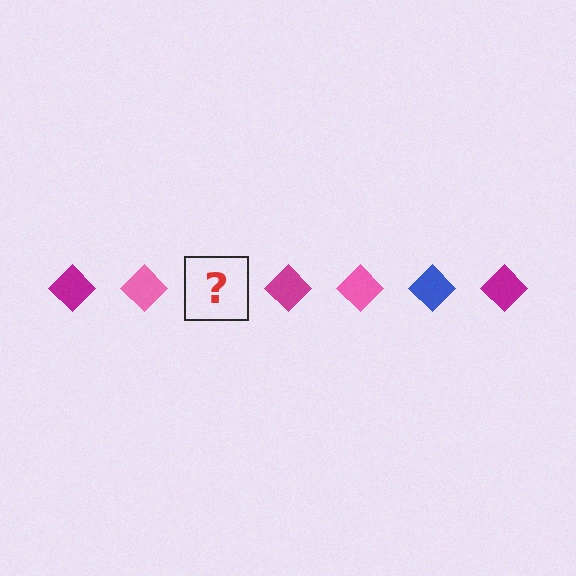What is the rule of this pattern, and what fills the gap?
The rule is that the pattern cycles through magenta, pink, blue diamonds. The gap should be filled with a blue diamond.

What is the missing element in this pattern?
The missing element is a blue diamond.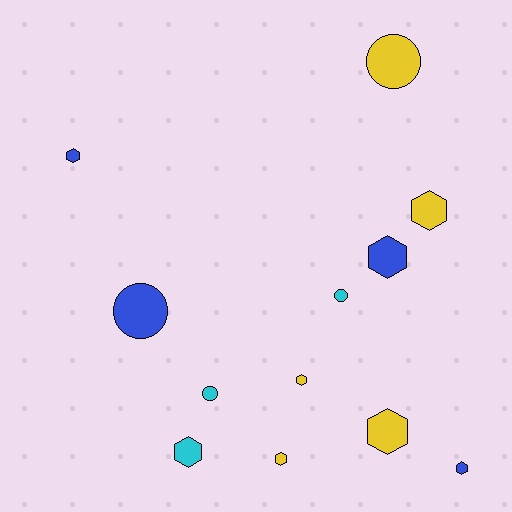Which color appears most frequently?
Yellow, with 5 objects.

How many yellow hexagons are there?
There are 4 yellow hexagons.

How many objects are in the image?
There are 12 objects.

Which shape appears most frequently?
Hexagon, with 8 objects.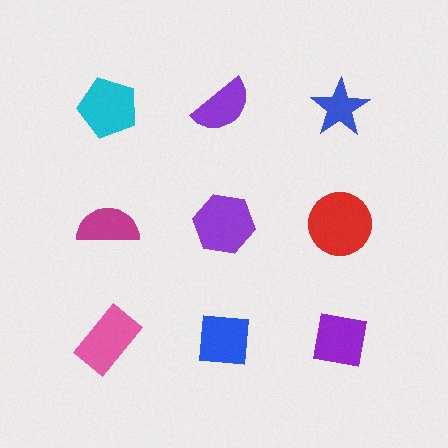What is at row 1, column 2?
A purple semicircle.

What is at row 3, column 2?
A blue square.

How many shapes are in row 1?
3 shapes.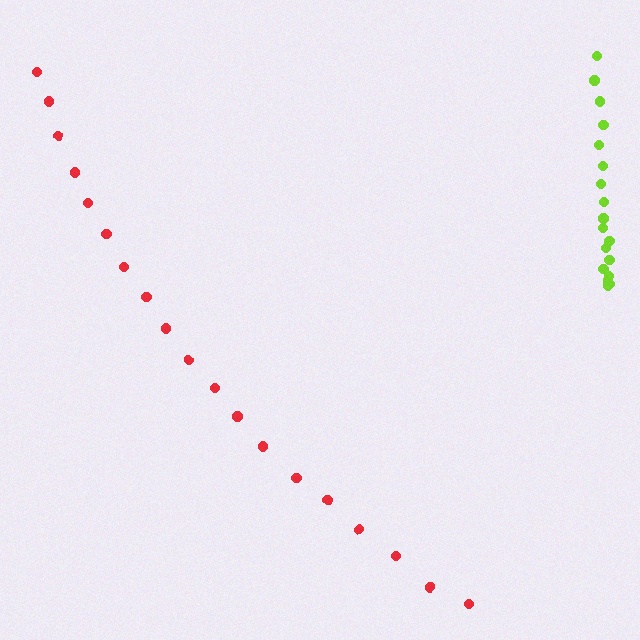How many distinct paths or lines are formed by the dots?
There are 2 distinct paths.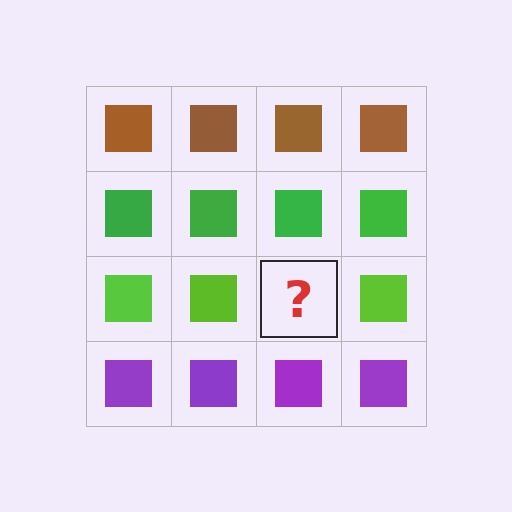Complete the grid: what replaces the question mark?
The question mark should be replaced with a lime square.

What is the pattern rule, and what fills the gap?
The rule is that each row has a consistent color. The gap should be filled with a lime square.